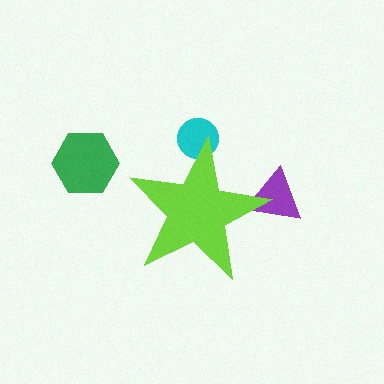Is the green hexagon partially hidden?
No, the green hexagon is fully visible.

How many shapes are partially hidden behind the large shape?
2 shapes are partially hidden.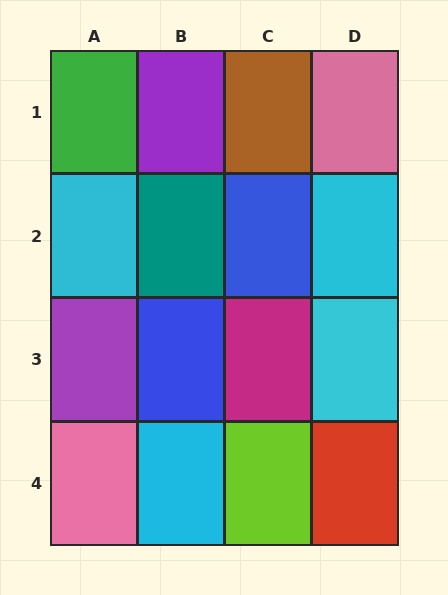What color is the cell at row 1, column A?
Green.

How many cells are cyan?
4 cells are cyan.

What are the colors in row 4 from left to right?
Pink, cyan, lime, red.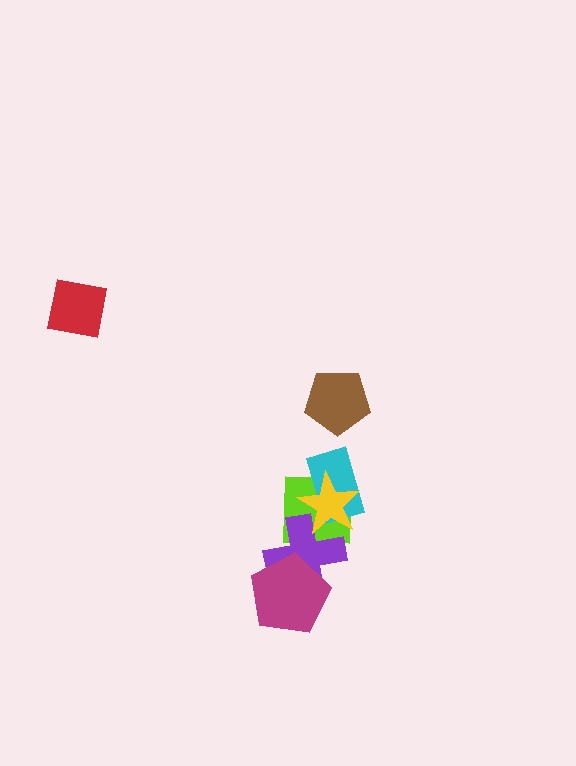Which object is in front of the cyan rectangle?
The yellow star is in front of the cyan rectangle.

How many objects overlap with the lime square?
3 objects overlap with the lime square.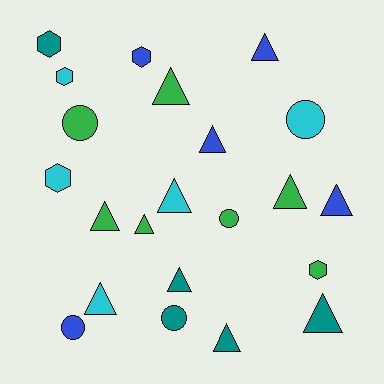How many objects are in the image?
There are 22 objects.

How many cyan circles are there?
There is 1 cyan circle.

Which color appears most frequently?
Green, with 7 objects.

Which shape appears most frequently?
Triangle, with 12 objects.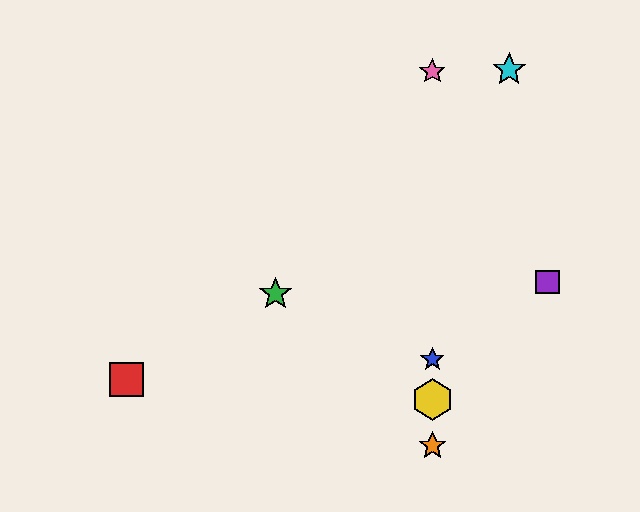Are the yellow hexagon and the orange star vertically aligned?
Yes, both are at x≈432.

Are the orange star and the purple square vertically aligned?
No, the orange star is at x≈432 and the purple square is at x≈547.